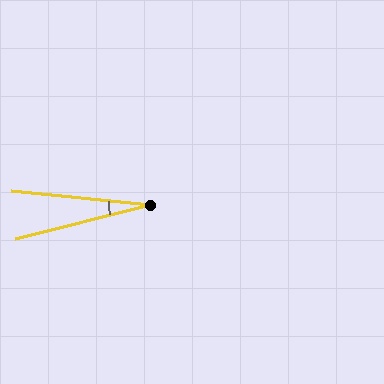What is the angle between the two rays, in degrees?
Approximately 20 degrees.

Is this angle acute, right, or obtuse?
It is acute.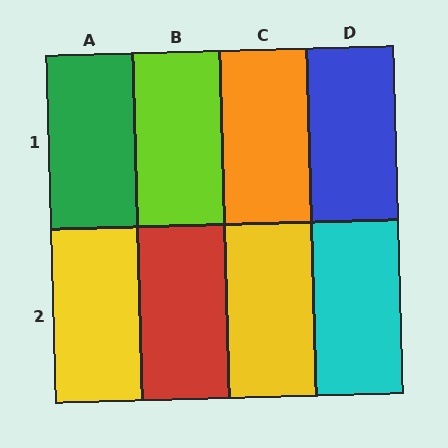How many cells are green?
1 cell is green.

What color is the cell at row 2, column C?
Yellow.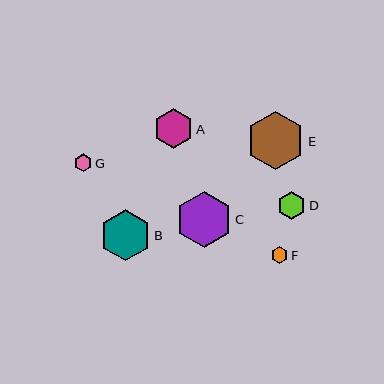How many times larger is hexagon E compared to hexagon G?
Hexagon E is approximately 3.3 times the size of hexagon G.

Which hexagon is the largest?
Hexagon E is the largest with a size of approximately 58 pixels.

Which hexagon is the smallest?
Hexagon F is the smallest with a size of approximately 16 pixels.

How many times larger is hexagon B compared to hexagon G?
Hexagon B is approximately 2.8 times the size of hexagon G.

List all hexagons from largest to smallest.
From largest to smallest: E, C, B, A, D, G, F.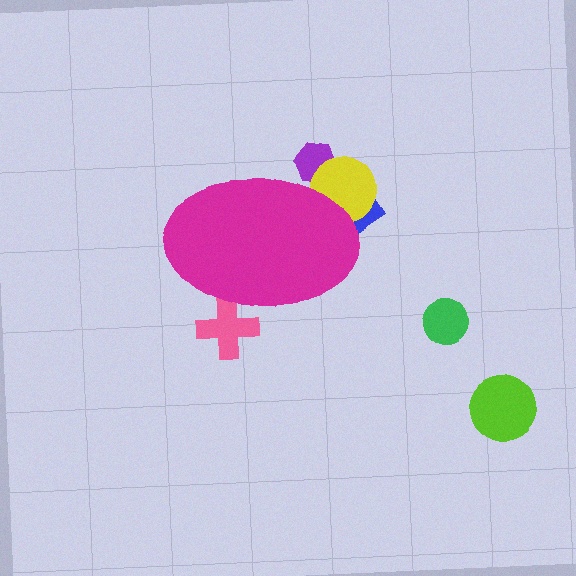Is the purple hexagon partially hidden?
Yes, the purple hexagon is partially hidden behind the magenta ellipse.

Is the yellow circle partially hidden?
Yes, the yellow circle is partially hidden behind the magenta ellipse.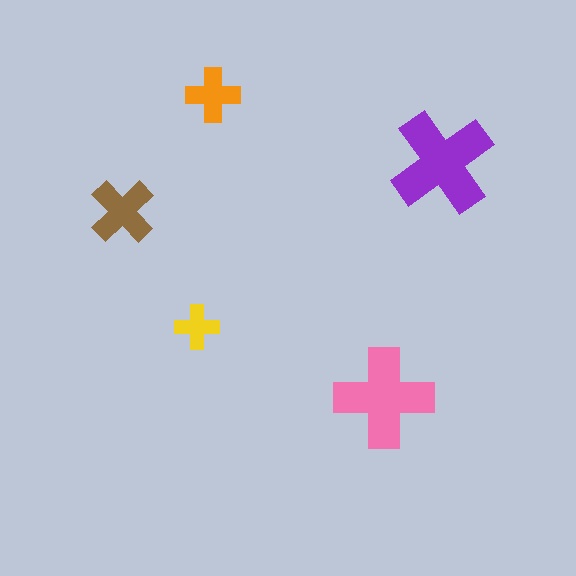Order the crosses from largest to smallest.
the purple one, the pink one, the brown one, the orange one, the yellow one.